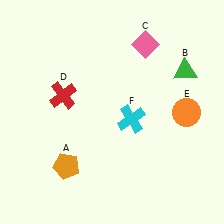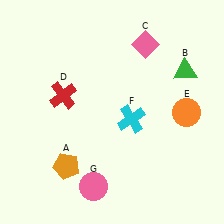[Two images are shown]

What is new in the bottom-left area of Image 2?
A pink circle (G) was added in the bottom-left area of Image 2.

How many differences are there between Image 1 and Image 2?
There is 1 difference between the two images.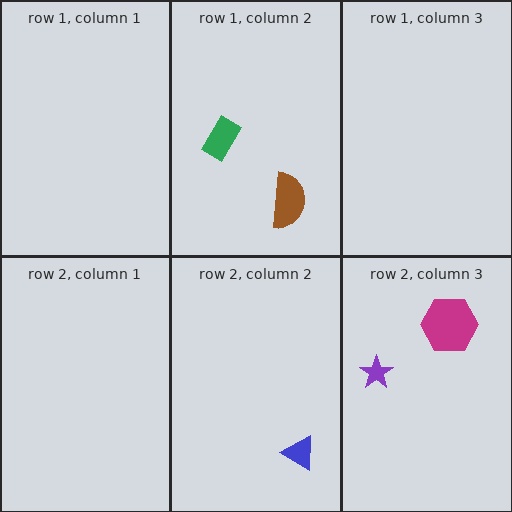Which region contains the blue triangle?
The row 2, column 2 region.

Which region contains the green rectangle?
The row 1, column 2 region.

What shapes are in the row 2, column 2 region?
The blue triangle.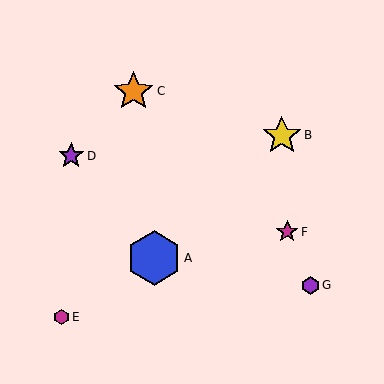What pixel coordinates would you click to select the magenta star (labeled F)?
Click at (287, 232) to select the magenta star F.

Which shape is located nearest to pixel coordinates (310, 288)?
The purple hexagon (labeled G) at (310, 285) is nearest to that location.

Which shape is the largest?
The blue hexagon (labeled A) is the largest.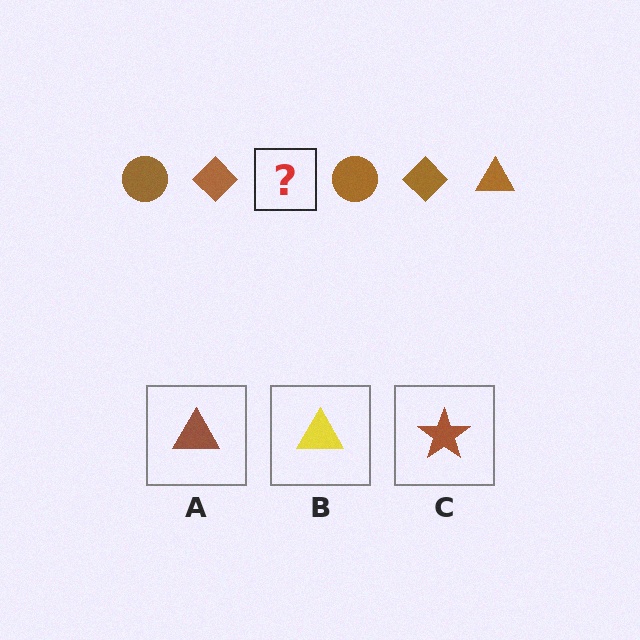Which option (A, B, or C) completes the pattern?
A.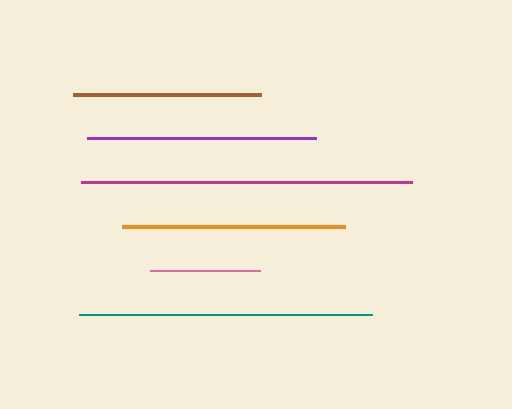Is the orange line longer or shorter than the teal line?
The teal line is longer than the orange line.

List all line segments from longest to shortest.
From longest to shortest: magenta, teal, purple, orange, brown, pink.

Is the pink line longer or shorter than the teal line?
The teal line is longer than the pink line.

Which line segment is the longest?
The magenta line is the longest at approximately 331 pixels.